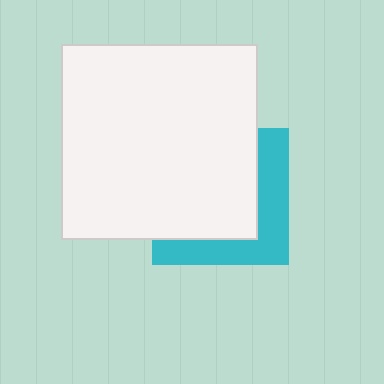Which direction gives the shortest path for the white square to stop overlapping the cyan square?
Moving toward the upper-left gives the shortest separation.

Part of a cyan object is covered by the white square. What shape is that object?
It is a square.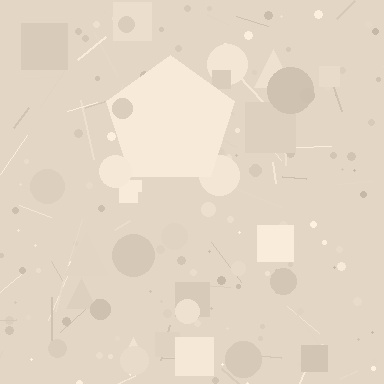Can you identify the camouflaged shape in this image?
The camouflaged shape is a pentagon.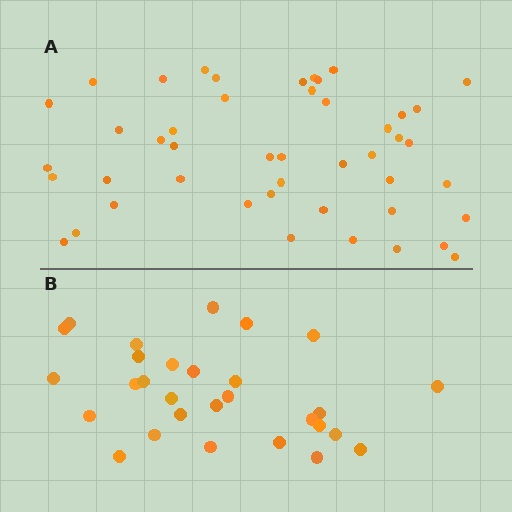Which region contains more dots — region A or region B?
Region A (the top region) has more dots.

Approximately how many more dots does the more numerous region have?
Region A has approximately 15 more dots than region B.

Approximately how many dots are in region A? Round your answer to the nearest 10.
About 50 dots. (The exact count is 46, which rounds to 50.)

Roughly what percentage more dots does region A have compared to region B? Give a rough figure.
About 60% more.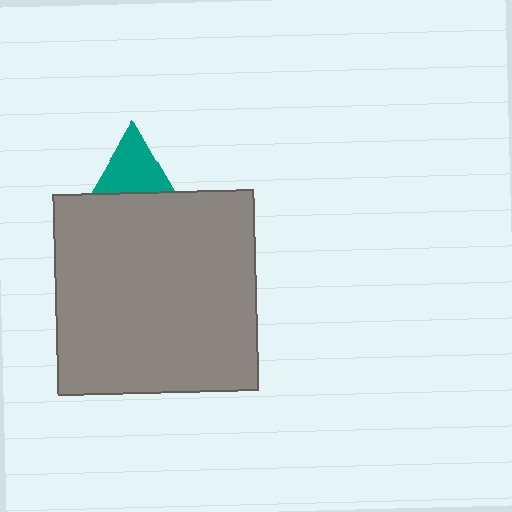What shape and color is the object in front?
The object in front is a gray square.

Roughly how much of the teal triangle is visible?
A small part of it is visible (roughly 38%).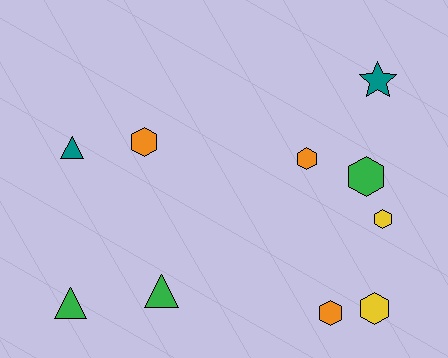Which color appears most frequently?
Green, with 3 objects.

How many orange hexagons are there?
There are 3 orange hexagons.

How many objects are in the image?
There are 10 objects.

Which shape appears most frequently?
Hexagon, with 6 objects.